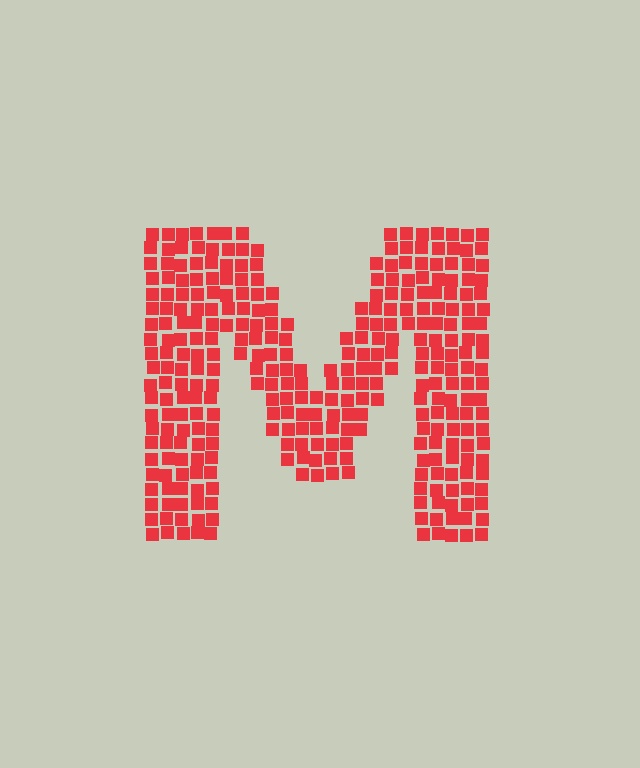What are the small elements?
The small elements are squares.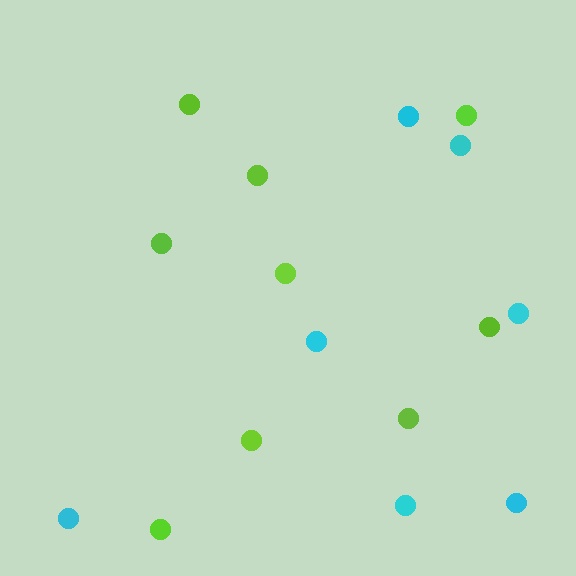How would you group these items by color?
There are 2 groups: one group of lime circles (9) and one group of cyan circles (7).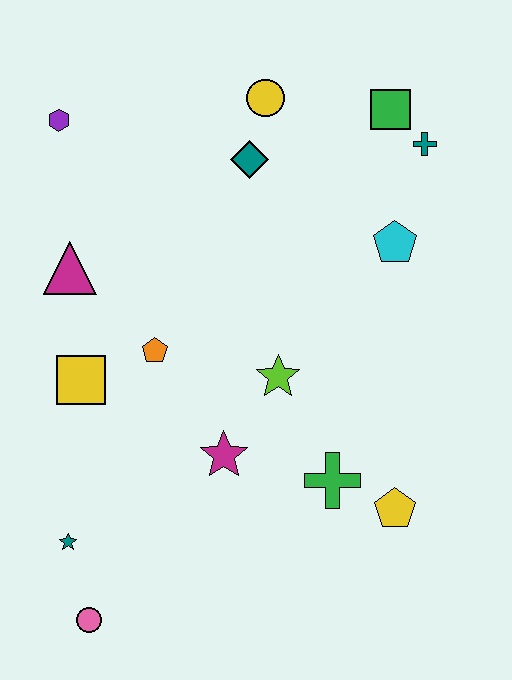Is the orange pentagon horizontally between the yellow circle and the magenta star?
No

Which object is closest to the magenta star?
The lime star is closest to the magenta star.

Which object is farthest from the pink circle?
The green square is farthest from the pink circle.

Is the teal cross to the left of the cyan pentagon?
No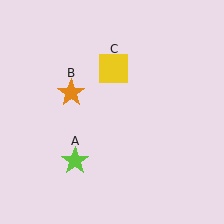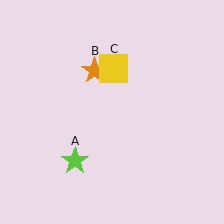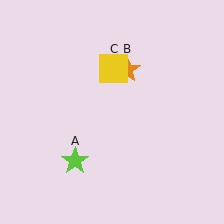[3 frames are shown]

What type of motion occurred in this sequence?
The orange star (object B) rotated clockwise around the center of the scene.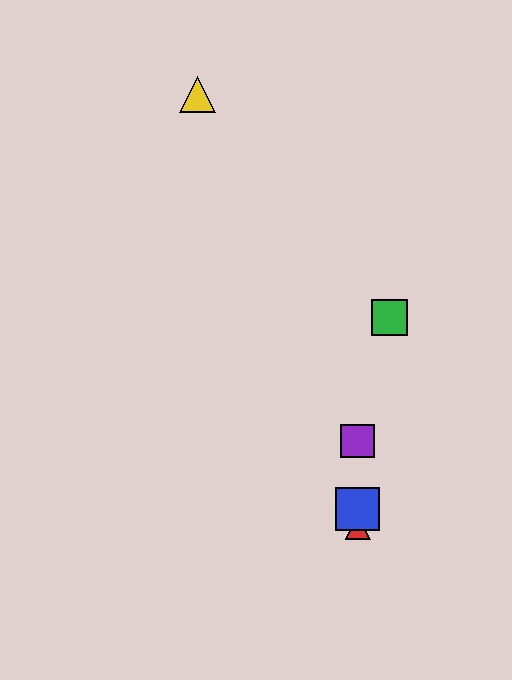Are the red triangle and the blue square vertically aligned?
Yes, both are at x≈358.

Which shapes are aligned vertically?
The red triangle, the blue square, the purple square are aligned vertically.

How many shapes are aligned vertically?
3 shapes (the red triangle, the blue square, the purple square) are aligned vertically.